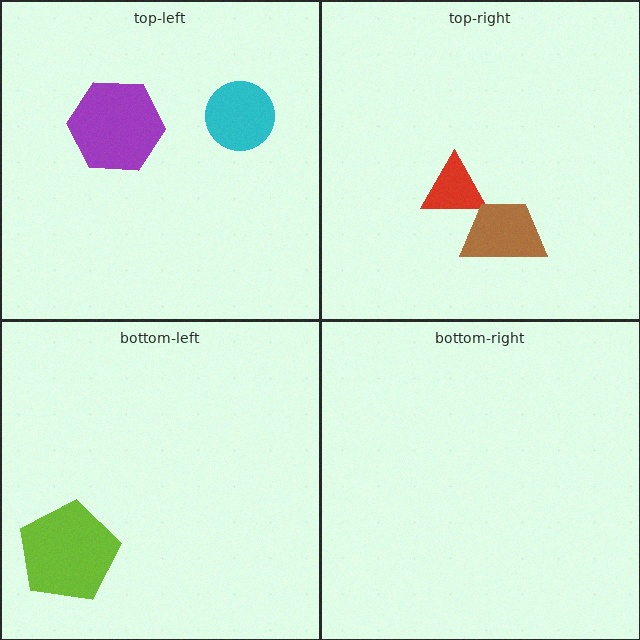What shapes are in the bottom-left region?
The lime pentagon.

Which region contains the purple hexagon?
The top-left region.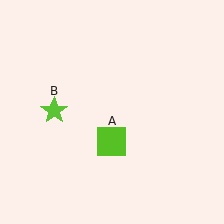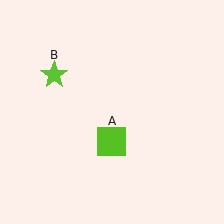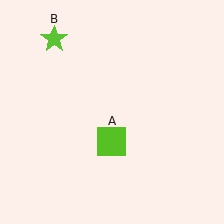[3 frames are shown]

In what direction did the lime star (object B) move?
The lime star (object B) moved up.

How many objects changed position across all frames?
1 object changed position: lime star (object B).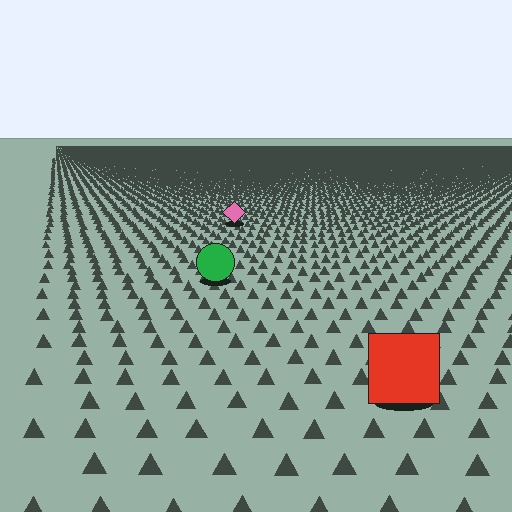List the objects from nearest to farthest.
From nearest to farthest: the red square, the green circle, the pink diamond.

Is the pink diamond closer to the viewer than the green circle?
No. The green circle is closer — you can tell from the texture gradient: the ground texture is coarser near it.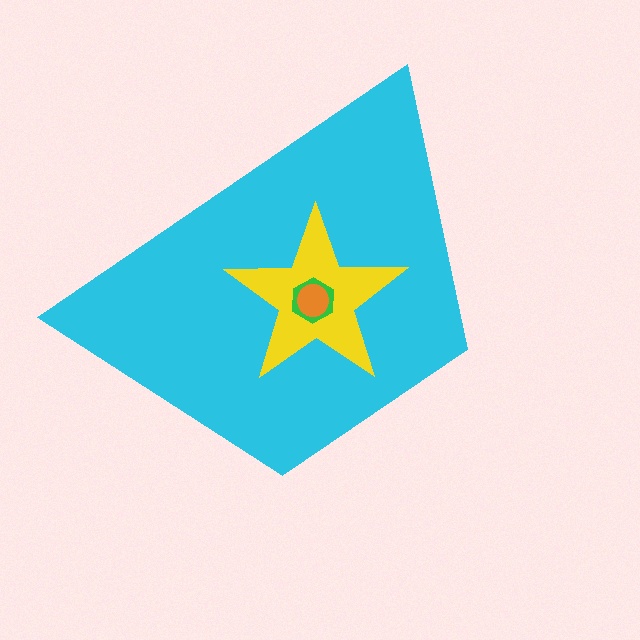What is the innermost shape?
The orange circle.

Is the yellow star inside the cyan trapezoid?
Yes.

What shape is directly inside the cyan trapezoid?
The yellow star.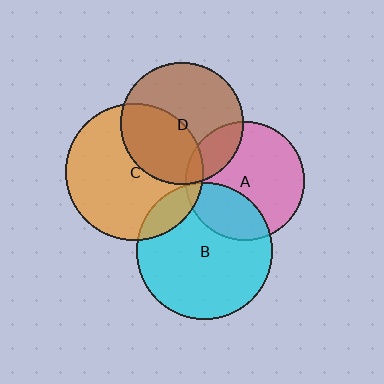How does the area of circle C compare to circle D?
Approximately 1.3 times.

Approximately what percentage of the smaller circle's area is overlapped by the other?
Approximately 40%.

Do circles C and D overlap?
Yes.